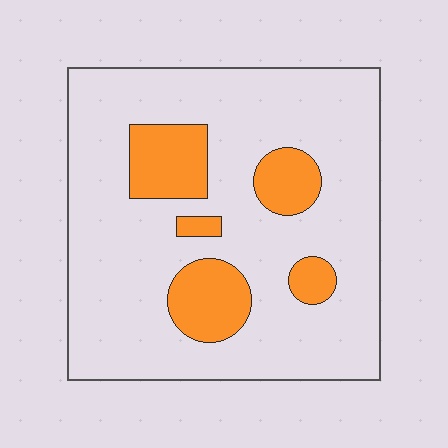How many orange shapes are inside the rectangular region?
5.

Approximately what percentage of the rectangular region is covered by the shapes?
Approximately 20%.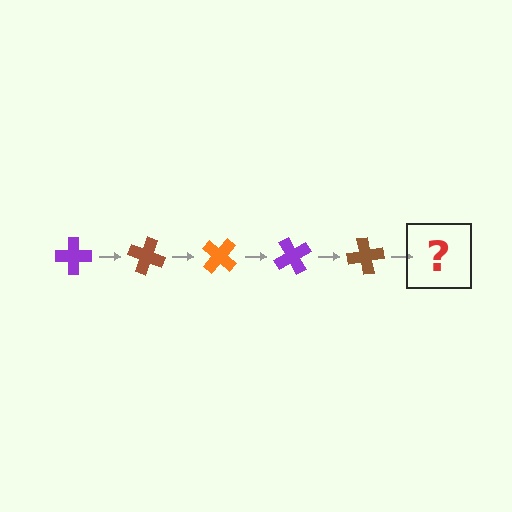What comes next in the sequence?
The next element should be an orange cross, rotated 100 degrees from the start.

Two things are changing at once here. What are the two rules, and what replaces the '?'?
The two rules are that it rotates 20 degrees each step and the color cycles through purple, brown, and orange. The '?' should be an orange cross, rotated 100 degrees from the start.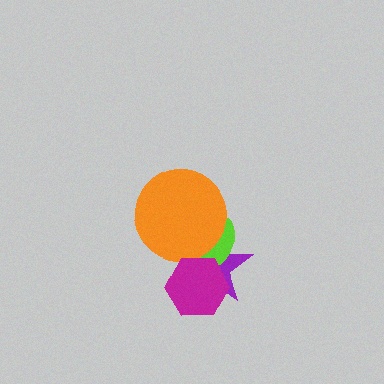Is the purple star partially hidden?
Yes, it is partially covered by another shape.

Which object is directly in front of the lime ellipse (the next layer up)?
The orange circle is directly in front of the lime ellipse.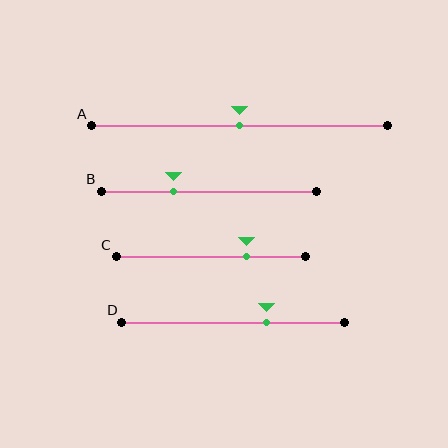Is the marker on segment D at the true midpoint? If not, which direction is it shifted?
No, the marker on segment D is shifted to the right by about 15% of the segment length.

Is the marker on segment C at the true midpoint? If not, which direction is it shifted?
No, the marker on segment C is shifted to the right by about 19% of the segment length.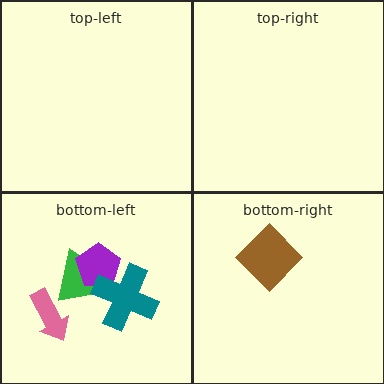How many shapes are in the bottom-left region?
4.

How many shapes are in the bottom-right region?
1.